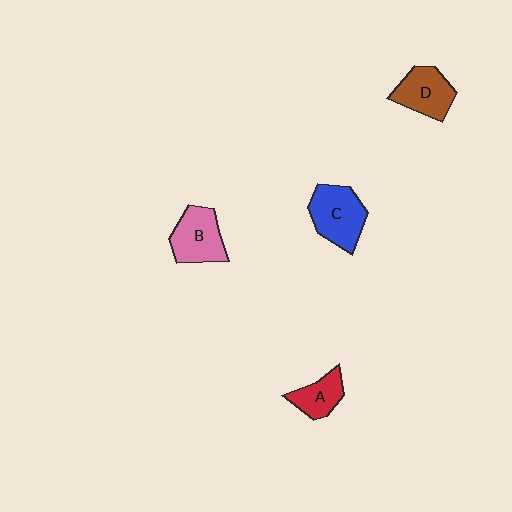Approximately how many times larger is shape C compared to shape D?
Approximately 1.2 times.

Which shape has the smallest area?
Shape A (red).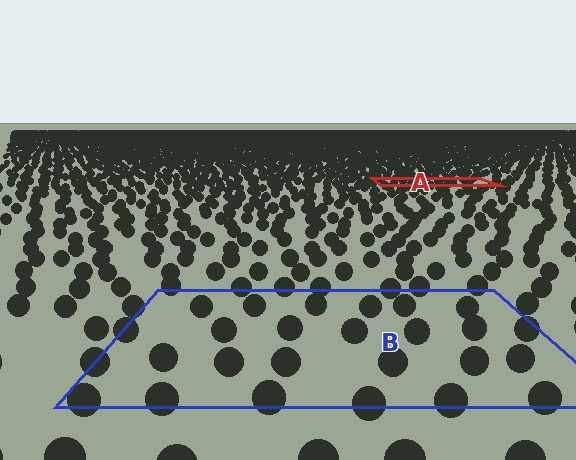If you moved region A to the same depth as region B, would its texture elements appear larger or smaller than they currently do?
They would appear larger. At a closer depth, the same texture elements are projected at a bigger on-screen size.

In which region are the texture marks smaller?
The texture marks are smaller in region A, because it is farther away.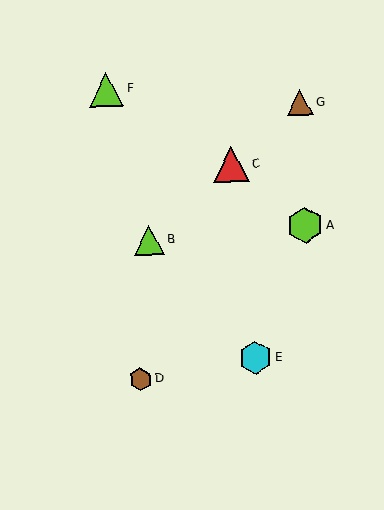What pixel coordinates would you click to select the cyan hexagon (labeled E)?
Click at (255, 357) to select the cyan hexagon E.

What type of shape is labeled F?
Shape F is a lime triangle.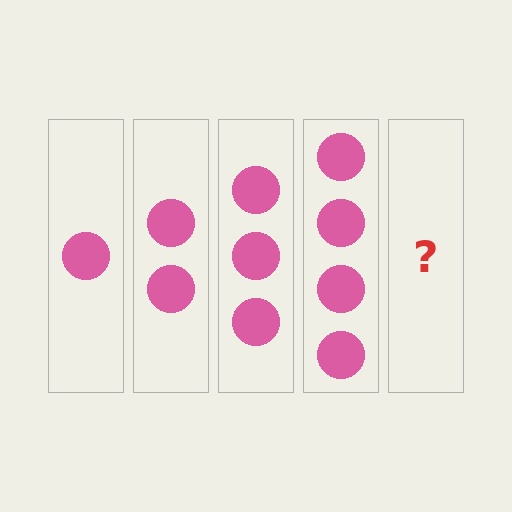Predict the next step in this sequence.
The next step is 5 circles.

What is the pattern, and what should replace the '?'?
The pattern is that each step adds one more circle. The '?' should be 5 circles.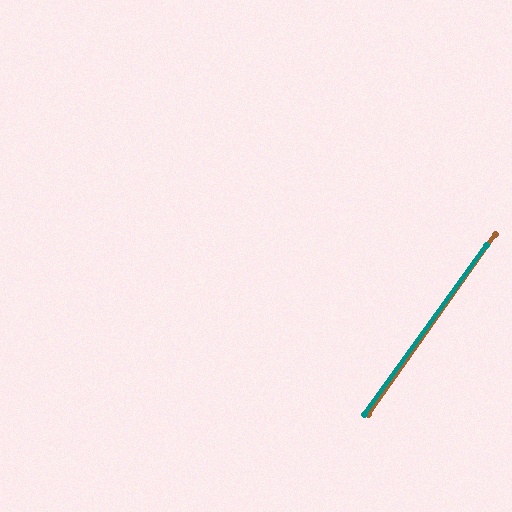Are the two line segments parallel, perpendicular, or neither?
Parallel — their directions differ by only 0.6°.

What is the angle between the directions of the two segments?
Approximately 1 degree.